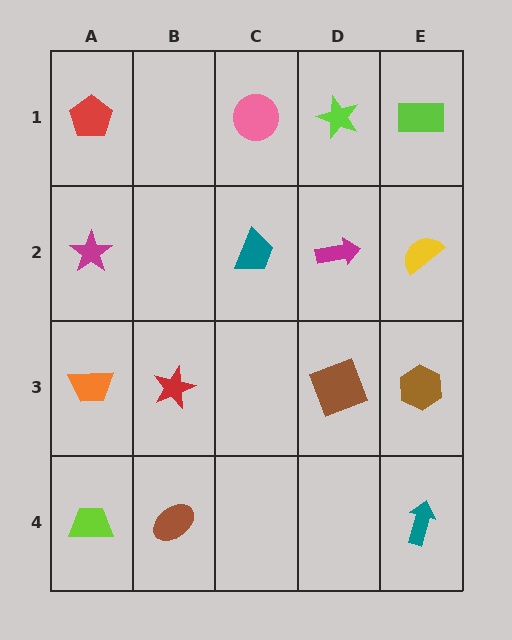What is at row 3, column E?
A brown hexagon.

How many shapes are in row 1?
4 shapes.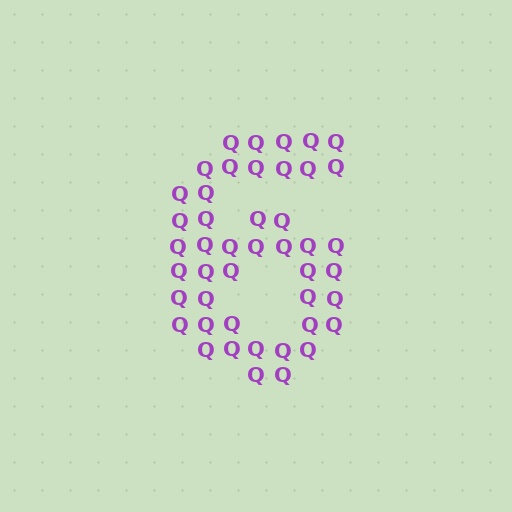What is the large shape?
The large shape is the digit 6.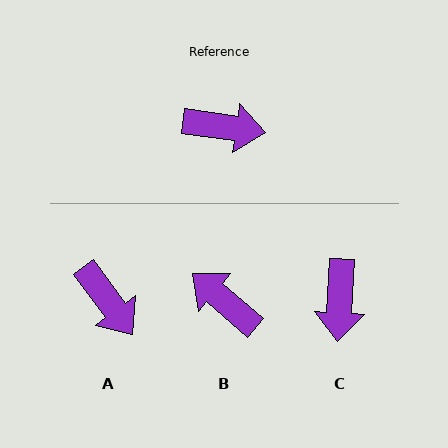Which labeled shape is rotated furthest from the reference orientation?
B, about 147 degrees away.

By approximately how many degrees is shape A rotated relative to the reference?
Approximately 46 degrees clockwise.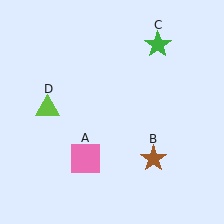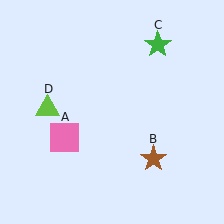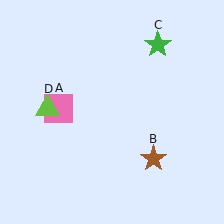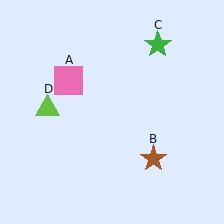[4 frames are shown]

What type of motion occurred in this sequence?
The pink square (object A) rotated clockwise around the center of the scene.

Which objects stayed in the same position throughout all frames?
Brown star (object B) and green star (object C) and lime triangle (object D) remained stationary.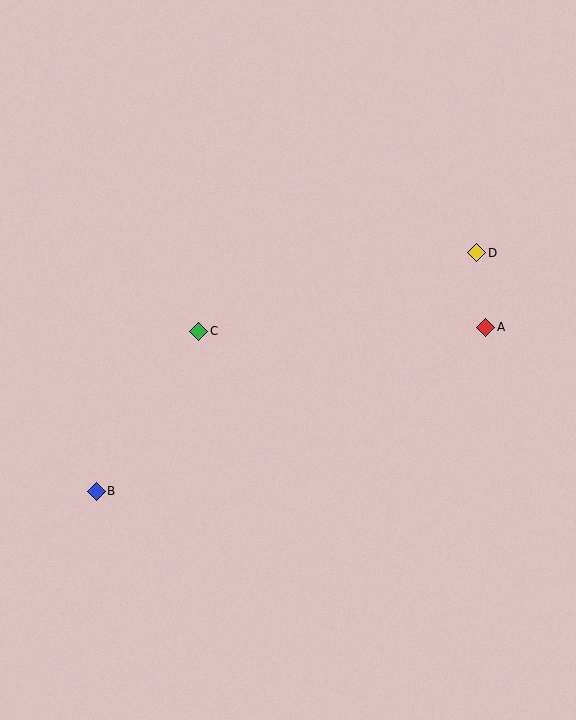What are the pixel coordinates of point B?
Point B is at (96, 491).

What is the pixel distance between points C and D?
The distance between C and D is 289 pixels.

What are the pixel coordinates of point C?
Point C is at (199, 331).